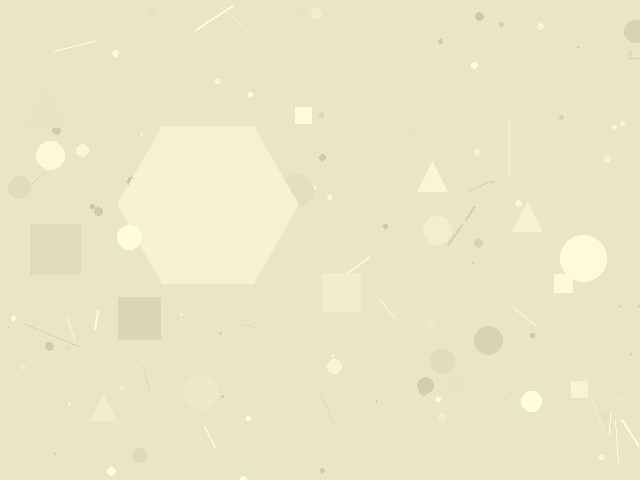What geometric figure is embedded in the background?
A hexagon is embedded in the background.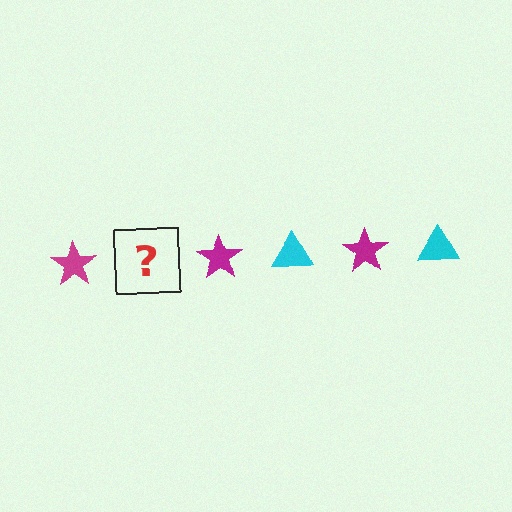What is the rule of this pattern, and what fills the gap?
The rule is that the pattern alternates between magenta star and cyan triangle. The gap should be filled with a cyan triangle.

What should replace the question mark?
The question mark should be replaced with a cyan triangle.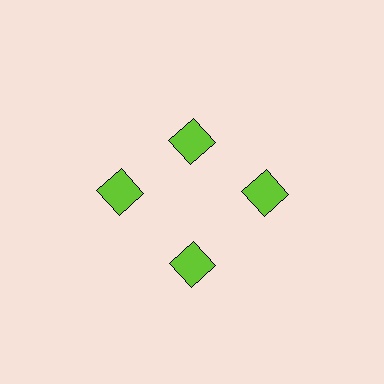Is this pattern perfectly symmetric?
No. The 4 lime squares are arranged in a ring, but one element near the 12 o'clock position is pulled inward toward the center, breaking the 4-fold rotational symmetry.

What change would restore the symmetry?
The symmetry would be restored by moving it outward, back onto the ring so that all 4 squares sit at equal angles and equal distance from the center.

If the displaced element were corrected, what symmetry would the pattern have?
It would have 4-fold rotational symmetry — the pattern would map onto itself every 90 degrees.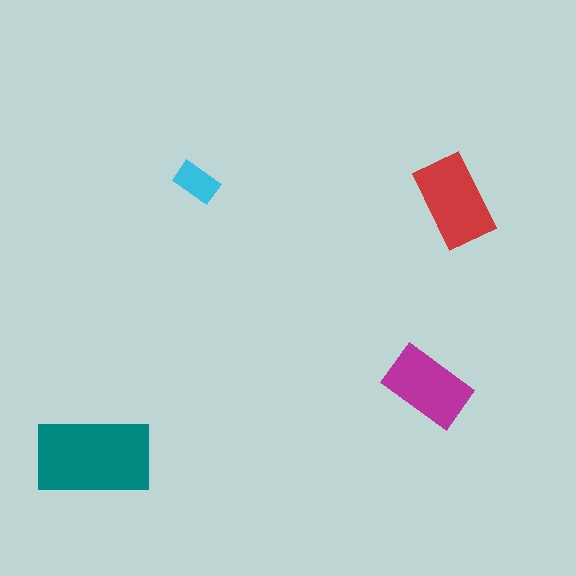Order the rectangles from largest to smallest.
the teal one, the red one, the magenta one, the cyan one.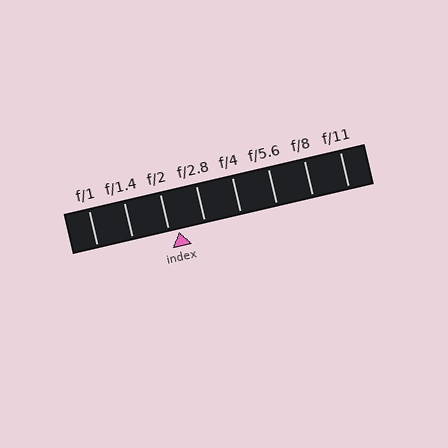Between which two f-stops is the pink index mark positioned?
The index mark is between f/2 and f/2.8.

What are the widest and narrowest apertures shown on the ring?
The widest aperture shown is f/1 and the narrowest is f/11.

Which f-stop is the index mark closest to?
The index mark is closest to f/2.